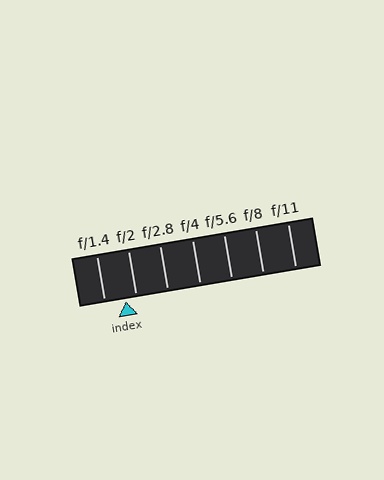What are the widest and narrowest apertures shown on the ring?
The widest aperture shown is f/1.4 and the narrowest is f/11.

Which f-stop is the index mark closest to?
The index mark is closest to f/2.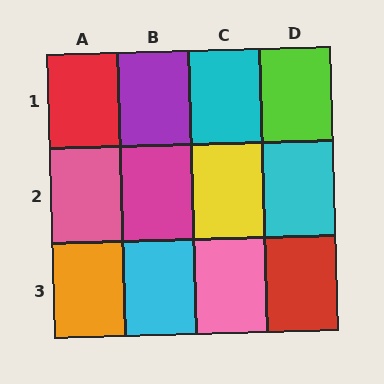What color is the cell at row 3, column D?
Red.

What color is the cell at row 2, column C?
Yellow.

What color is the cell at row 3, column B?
Cyan.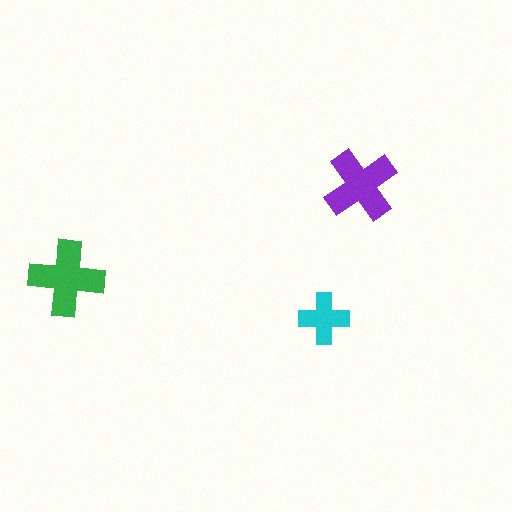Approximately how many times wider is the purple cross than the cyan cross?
About 1.5 times wider.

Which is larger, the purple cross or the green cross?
The green one.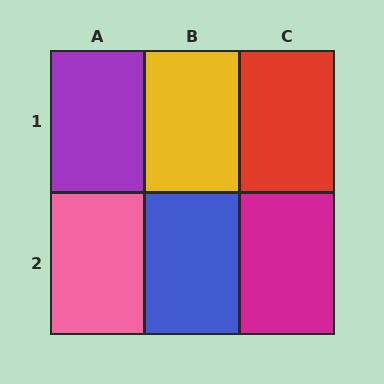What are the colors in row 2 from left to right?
Pink, blue, magenta.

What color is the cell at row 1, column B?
Yellow.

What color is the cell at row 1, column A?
Purple.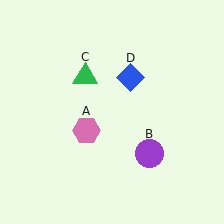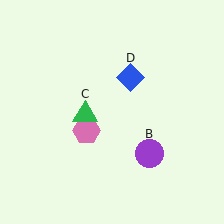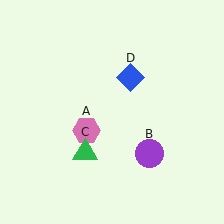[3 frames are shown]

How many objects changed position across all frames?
1 object changed position: green triangle (object C).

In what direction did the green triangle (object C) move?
The green triangle (object C) moved down.